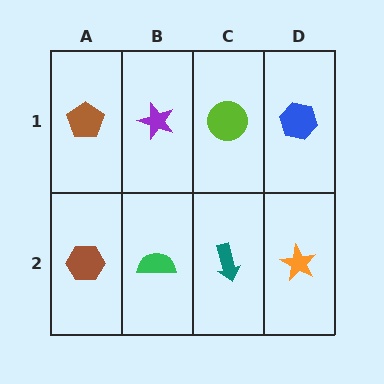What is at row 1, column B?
A purple star.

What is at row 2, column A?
A brown hexagon.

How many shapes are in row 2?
4 shapes.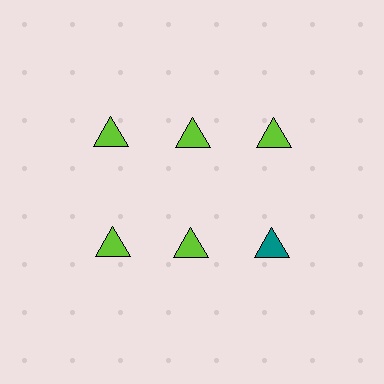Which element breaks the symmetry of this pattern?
The teal triangle in the second row, center column breaks the symmetry. All other shapes are lime triangles.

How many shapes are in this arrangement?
There are 6 shapes arranged in a grid pattern.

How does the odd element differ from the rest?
It has a different color: teal instead of lime.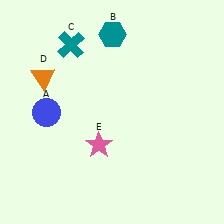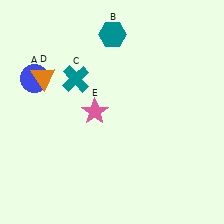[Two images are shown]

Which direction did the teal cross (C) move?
The teal cross (C) moved down.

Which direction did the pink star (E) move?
The pink star (E) moved up.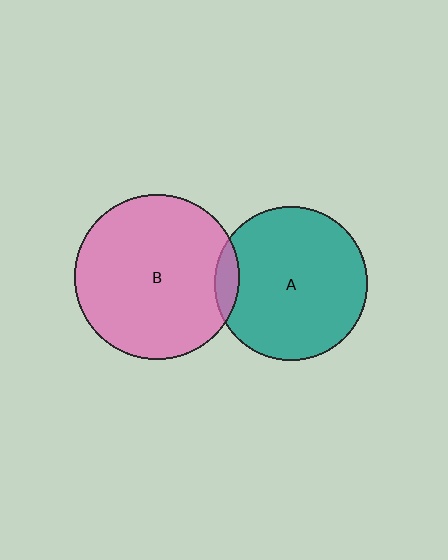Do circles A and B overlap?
Yes.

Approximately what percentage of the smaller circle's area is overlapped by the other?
Approximately 10%.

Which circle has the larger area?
Circle B (pink).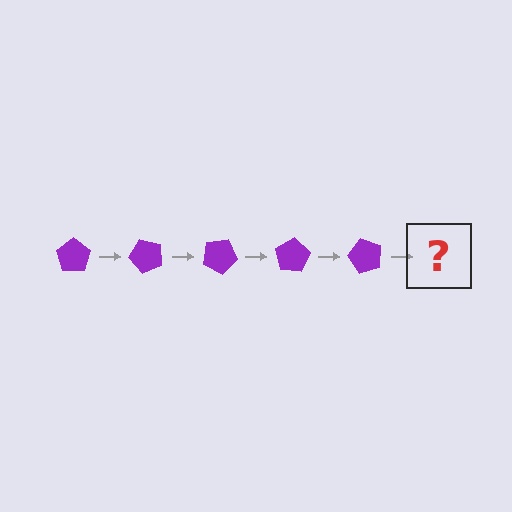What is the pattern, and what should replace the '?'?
The pattern is that the pentagon rotates 50 degrees each step. The '?' should be a purple pentagon rotated 250 degrees.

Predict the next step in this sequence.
The next step is a purple pentagon rotated 250 degrees.